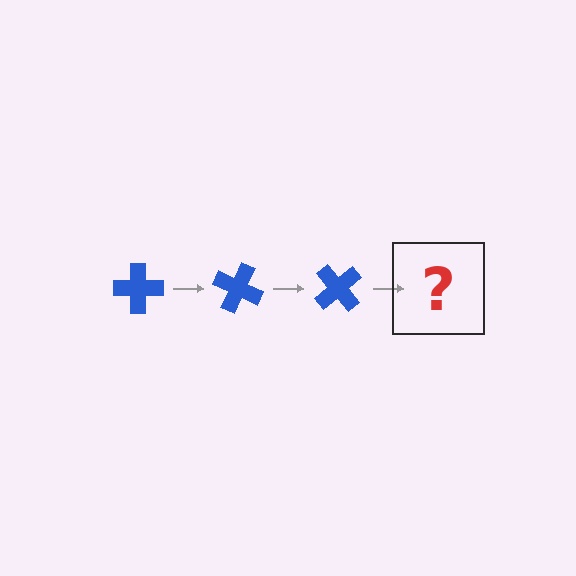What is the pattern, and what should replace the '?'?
The pattern is that the cross rotates 25 degrees each step. The '?' should be a blue cross rotated 75 degrees.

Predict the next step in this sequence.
The next step is a blue cross rotated 75 degrees.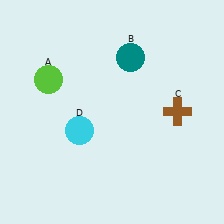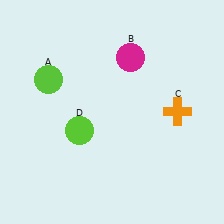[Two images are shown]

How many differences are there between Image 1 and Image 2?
There are 3 differences between the two images.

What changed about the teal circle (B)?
In Image 1, B is teal. In Image 2, it changed to magenta.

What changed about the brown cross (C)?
In Image 1, C is brown. In Image 2, it changed to orange.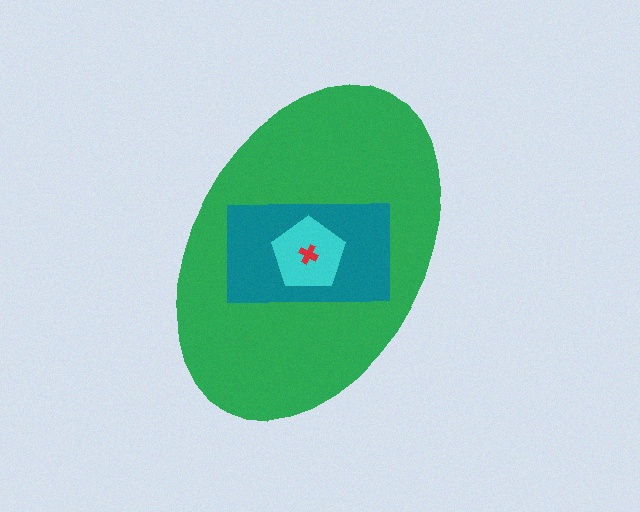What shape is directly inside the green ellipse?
The teal rectangle.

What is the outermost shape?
The green ellipse.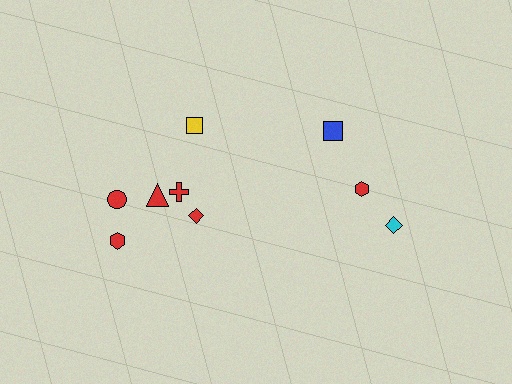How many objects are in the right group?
There are 3 objects.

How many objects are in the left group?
There are 6 objects.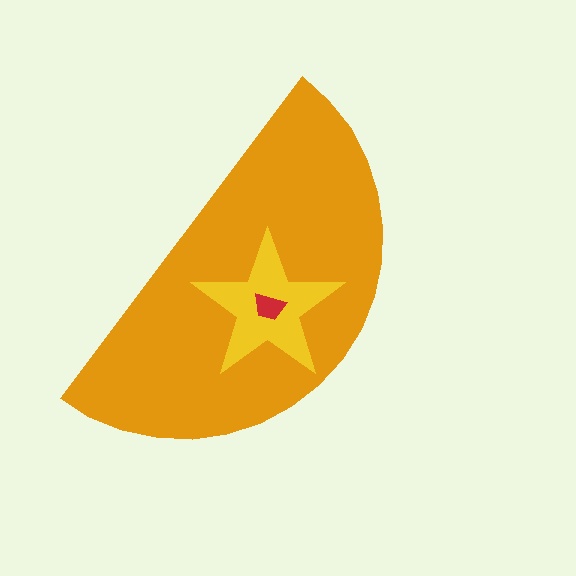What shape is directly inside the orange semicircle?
The yellow star.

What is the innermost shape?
The red trapezoid.